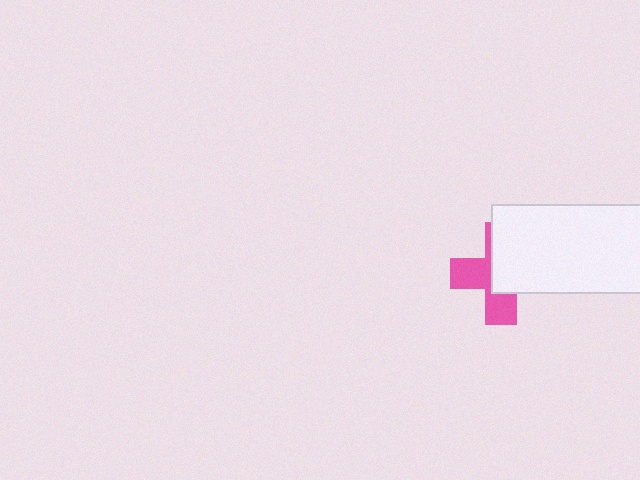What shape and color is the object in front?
The object in front is a white rectangle.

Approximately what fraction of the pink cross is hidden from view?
Roughly 53% of the pink cross is hidden behind the white rectangle.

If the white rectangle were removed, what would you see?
You would see the complete pink cross.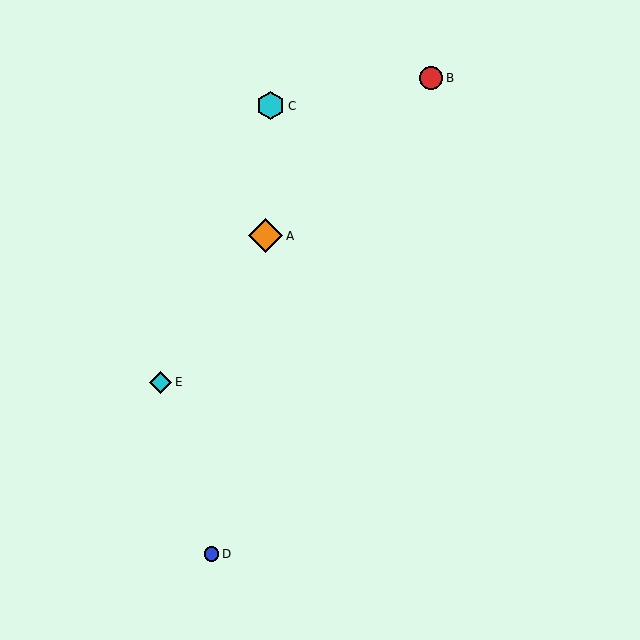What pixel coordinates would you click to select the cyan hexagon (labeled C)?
Click at (271, 106) to select the cyan hexagon C.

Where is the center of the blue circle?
The center of the blue circle is at (211, 554).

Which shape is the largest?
The orange diamond (labeled A) is the largest.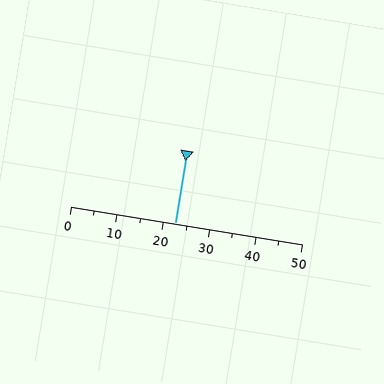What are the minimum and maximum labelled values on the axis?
The axis runs from 0 to 50.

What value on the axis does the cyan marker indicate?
The marker indicates approximately 22.5.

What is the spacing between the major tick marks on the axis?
The major ticks are spaced 10 apart.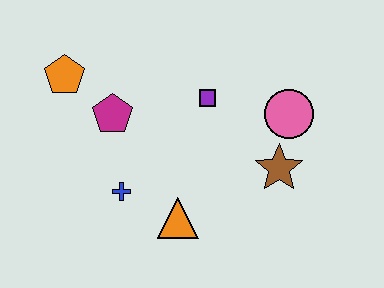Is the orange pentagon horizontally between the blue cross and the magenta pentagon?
No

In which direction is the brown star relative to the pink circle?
The brown star is below the pink circle.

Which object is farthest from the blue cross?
The pink circle is farthest from the blue cross.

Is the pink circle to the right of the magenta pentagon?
Yes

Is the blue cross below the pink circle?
Yes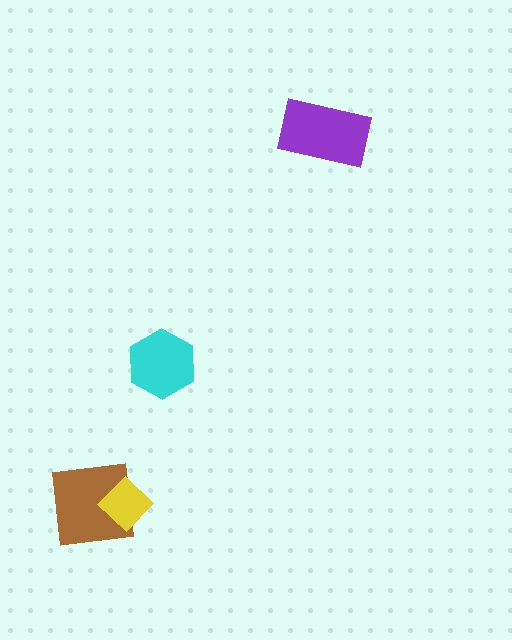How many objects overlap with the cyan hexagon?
0 objects overlap with the cyan hexagon.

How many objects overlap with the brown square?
1 object overlaps with the brown square.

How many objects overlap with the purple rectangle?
0 objects overlap with the purple rectangle.